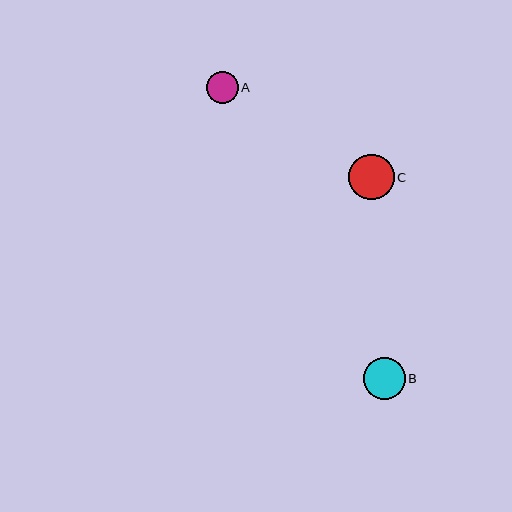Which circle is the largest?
Circle C is the largest with a size of approximately 46 pixels.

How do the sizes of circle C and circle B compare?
Circle C and circle B are approximately the same size.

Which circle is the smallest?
Circle A is the smallest with a size of approximately 32 pixels.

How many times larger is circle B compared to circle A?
Circle B is approximately 1.3 times the size of circle A.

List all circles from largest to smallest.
From largest to smallest: C, B, A.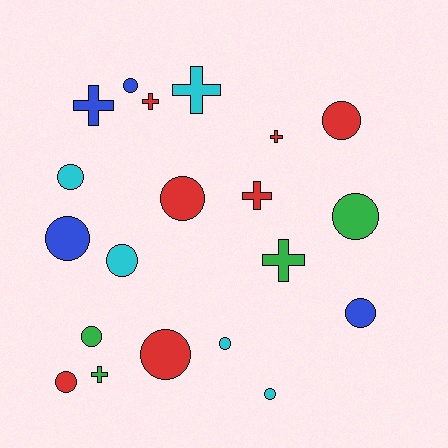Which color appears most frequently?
Red, with 7 objects.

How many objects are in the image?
There are 20 objects.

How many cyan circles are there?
There are 4 cyan circles.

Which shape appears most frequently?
Circle, with 13 objects.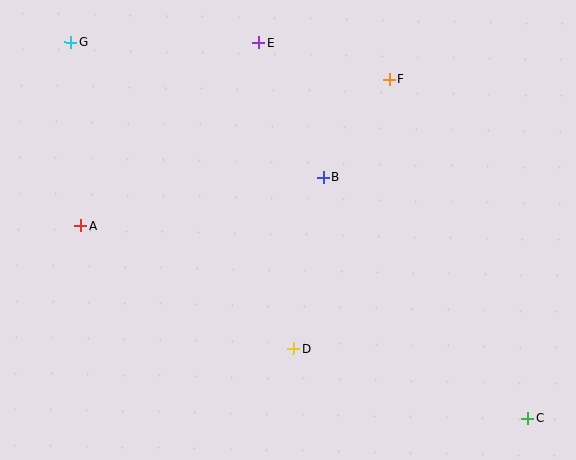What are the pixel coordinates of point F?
Point F is at (389, 79).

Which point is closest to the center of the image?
Point B at (323, 177) is closest to the center.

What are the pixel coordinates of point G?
Point G is at (71, 42).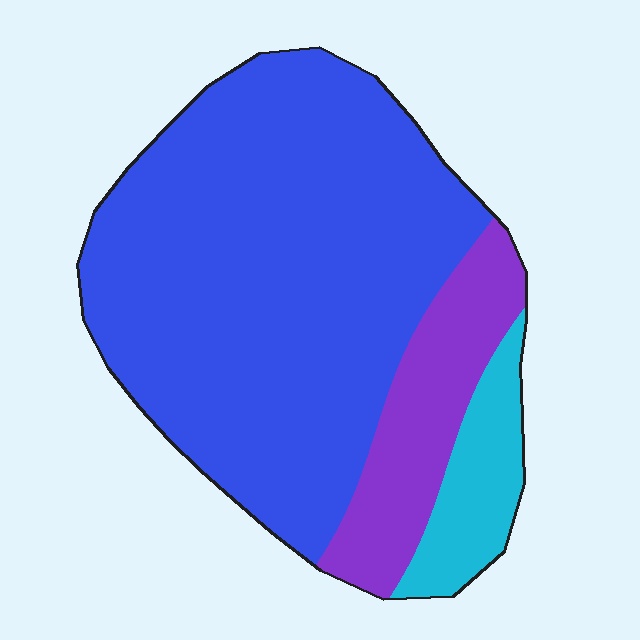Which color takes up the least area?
Cyan, at roughly 10%.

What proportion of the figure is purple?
Purple covers 17% of the figure.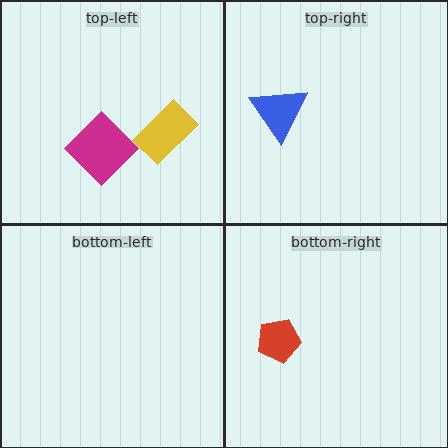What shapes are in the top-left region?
The yellow rectangle, the magenta diamond.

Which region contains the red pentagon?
The bottom-right region.